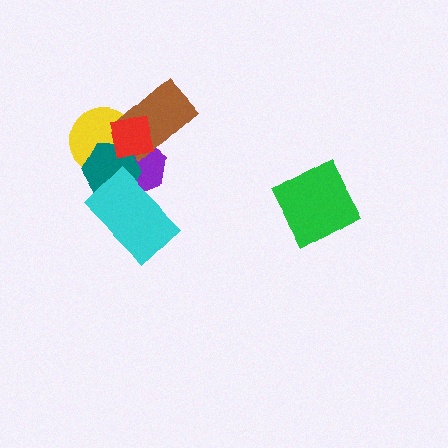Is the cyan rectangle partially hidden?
No, no other shape covers it.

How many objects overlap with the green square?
0 objects overlap with the green square.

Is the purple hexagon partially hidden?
Yes, it is partially covered by another shape.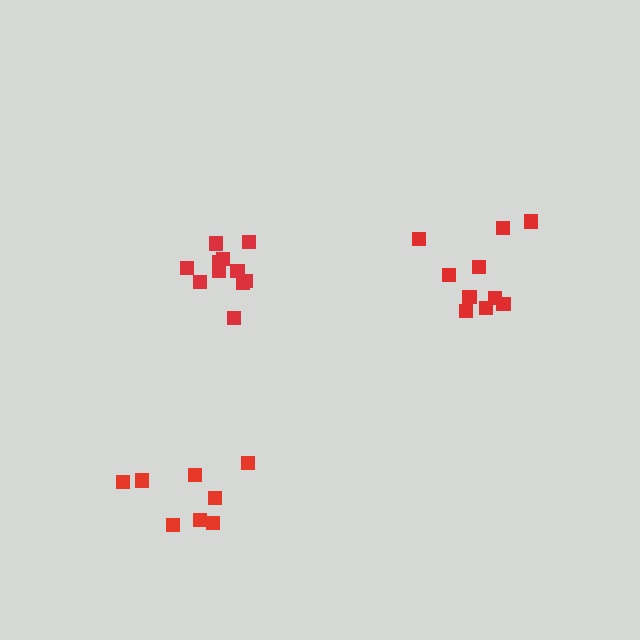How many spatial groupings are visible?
There are 3 spatial groupings.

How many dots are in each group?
Group 1: 8 dots, Group 2: 11 dots, Group 3: 10 dots (29 total).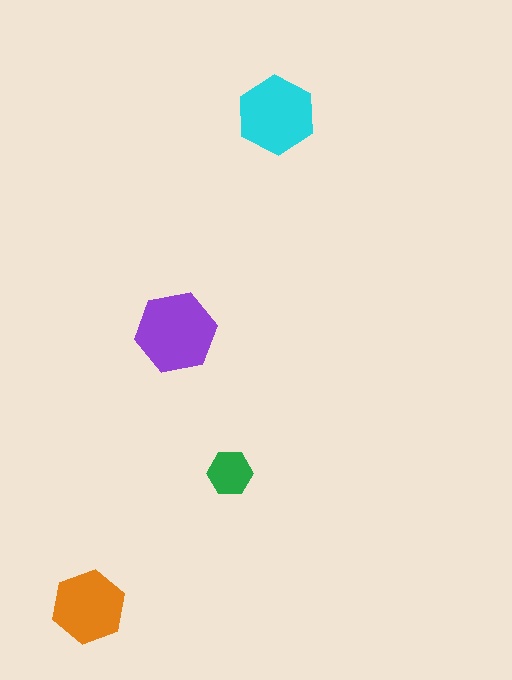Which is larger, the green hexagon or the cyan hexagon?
The cyan one.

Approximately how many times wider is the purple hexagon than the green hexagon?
About 2 times wider.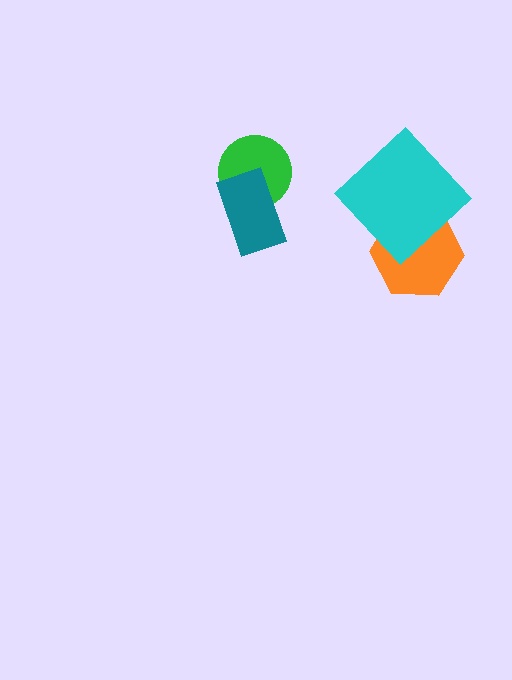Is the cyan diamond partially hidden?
No, no other shape covers it.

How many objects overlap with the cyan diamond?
1 object overlaps with the cyan diamond.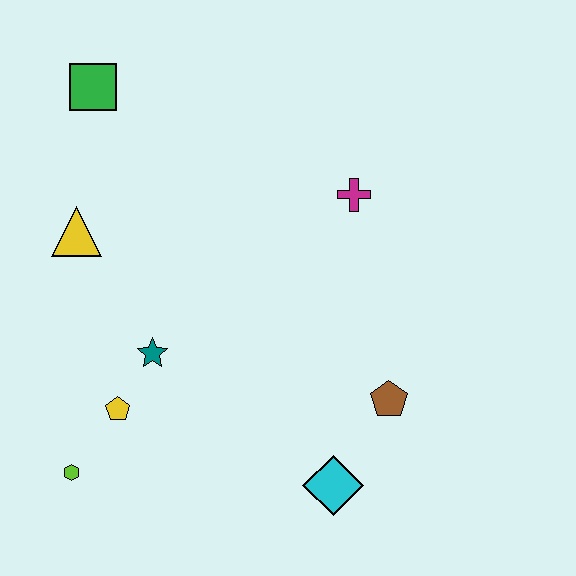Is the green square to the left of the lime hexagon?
No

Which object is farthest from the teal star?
The green square is farthest from the teal star.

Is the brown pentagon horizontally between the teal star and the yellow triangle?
No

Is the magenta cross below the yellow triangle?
No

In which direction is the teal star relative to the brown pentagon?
The teal star is to the left of the brown pentagon.